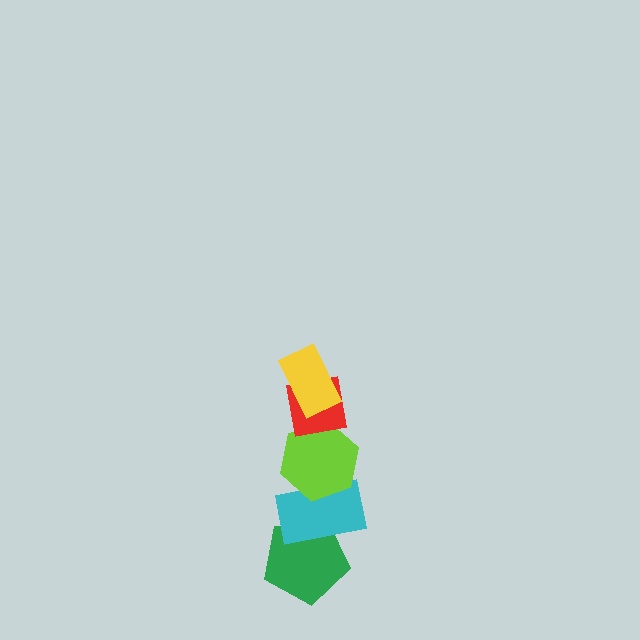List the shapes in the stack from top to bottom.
From top to bottom: the yellow rectangle, the red square, the lime hexagon, the cyan rectangle, the green pentagon.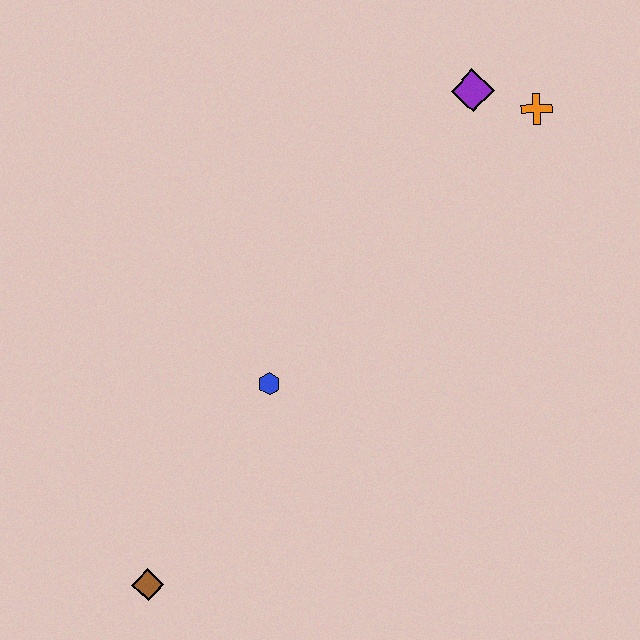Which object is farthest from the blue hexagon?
The orange cross is farthest from the blue hexagon.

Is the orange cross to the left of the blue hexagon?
No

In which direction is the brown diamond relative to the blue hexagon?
The brown diamond is below the blue hexagon.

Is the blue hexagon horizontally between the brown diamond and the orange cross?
Yes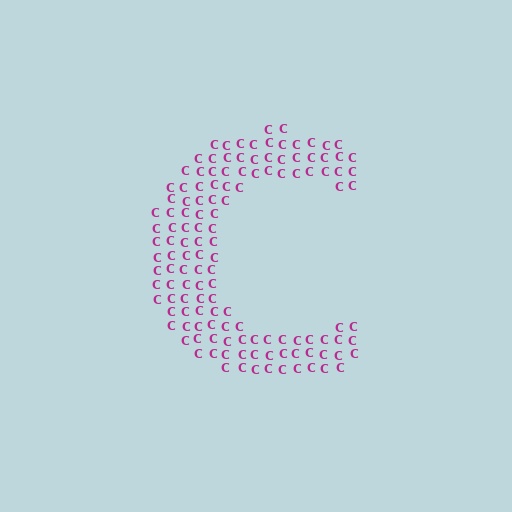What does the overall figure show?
The overall figure shows the letter C.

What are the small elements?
The small elements are letter C's.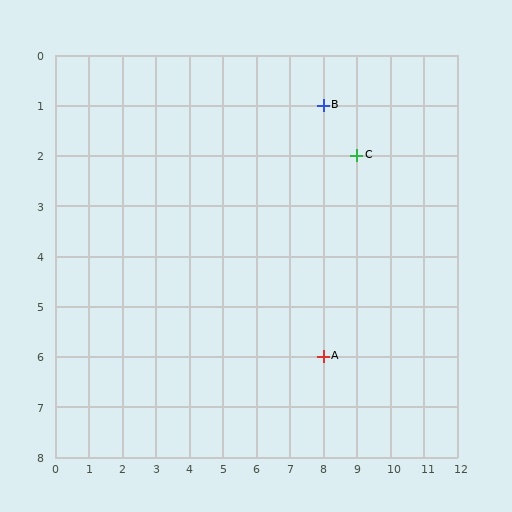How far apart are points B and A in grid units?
Points B and A are 5 rows apart.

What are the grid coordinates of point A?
Point A is at grid coordinates (8, 6).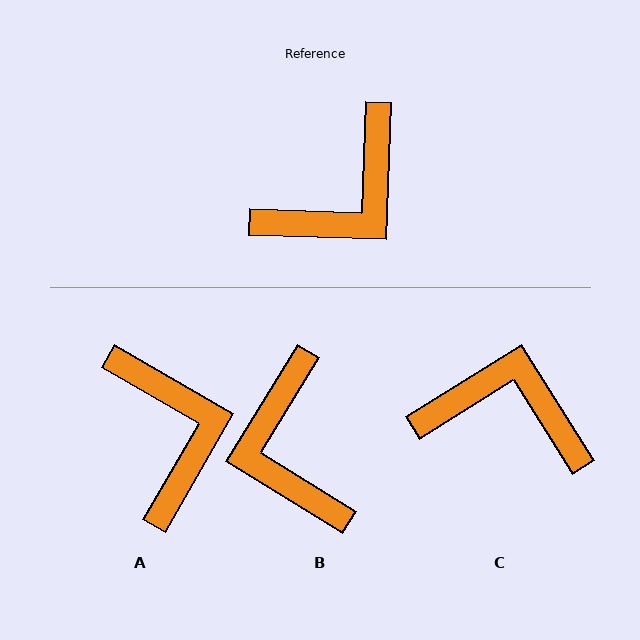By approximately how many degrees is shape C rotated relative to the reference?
Approximately 124 degrees counter-clockwise.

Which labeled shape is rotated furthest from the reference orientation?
C, about 124 degrees away.